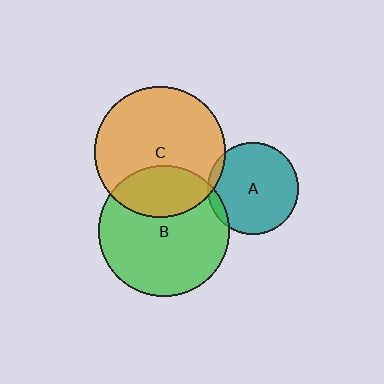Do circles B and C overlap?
Yes.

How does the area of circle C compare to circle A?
Approximately 2.1 times.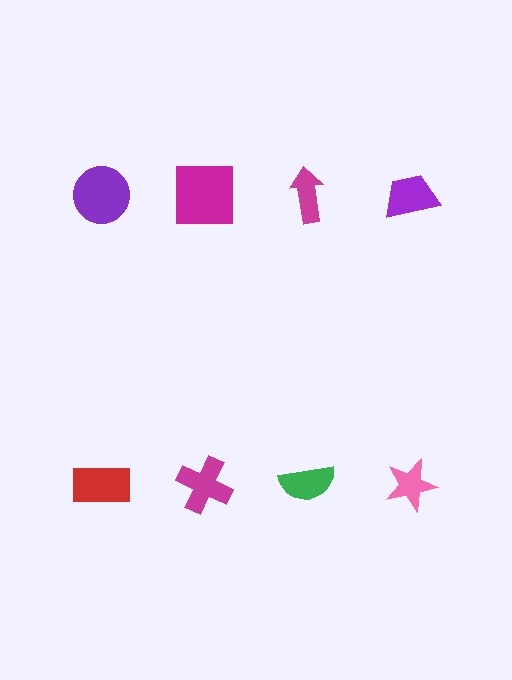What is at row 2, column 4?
A pink star.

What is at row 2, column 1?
A red rectangle.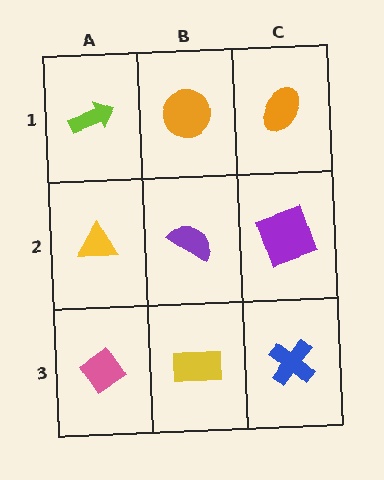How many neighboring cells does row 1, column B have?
3.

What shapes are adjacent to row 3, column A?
A yellow triangle (row 2, column A), a yellow rectangle (row 3, column B).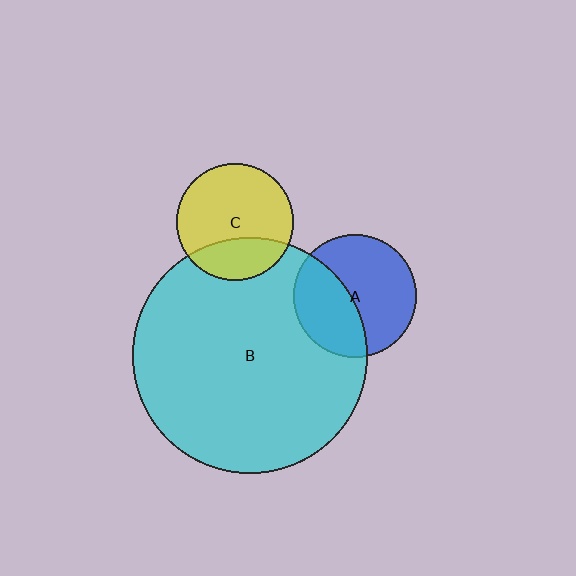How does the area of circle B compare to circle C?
Approximately 4.1 times.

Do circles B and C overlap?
Yes.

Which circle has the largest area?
Circle B (cyan).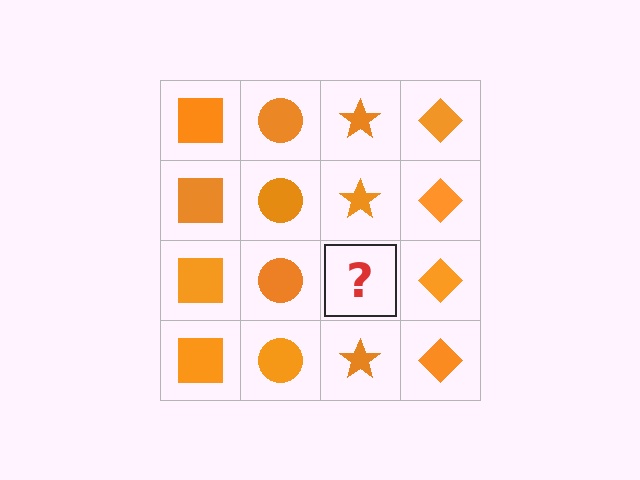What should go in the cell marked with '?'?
The missing cell should contain an orange star.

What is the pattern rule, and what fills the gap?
The rule is that each column has a consistent shape. The gap should be filled with an orange star.